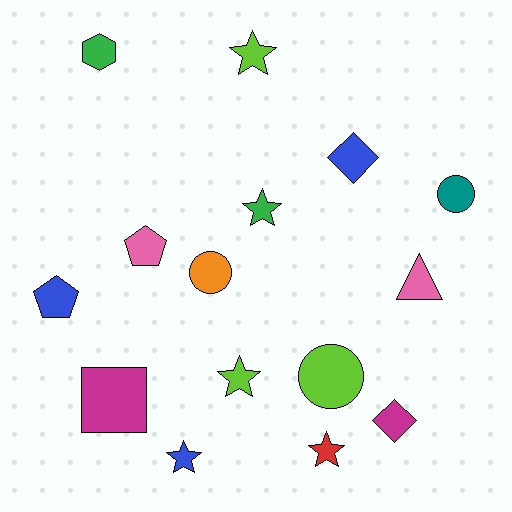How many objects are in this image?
There are 15 objects.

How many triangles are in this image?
There is 1 triangle.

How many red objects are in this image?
There is 1 red object.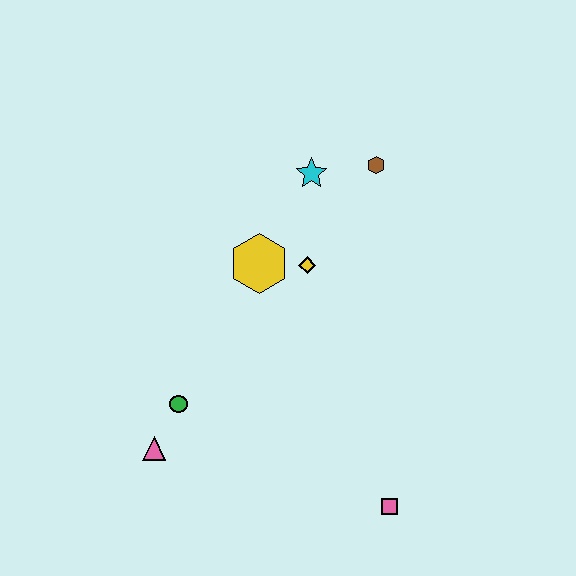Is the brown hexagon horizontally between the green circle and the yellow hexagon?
No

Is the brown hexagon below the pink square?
No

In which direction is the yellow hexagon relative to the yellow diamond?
The yellow hexagon is to the left of the yellow diamond.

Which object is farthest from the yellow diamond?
The pink square is farthest from the yellow diamond.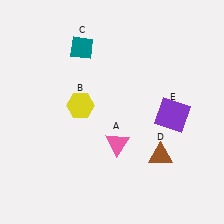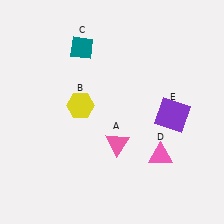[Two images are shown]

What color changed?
The triangle (D) changed from brown in Image 1 to pink in Image 2.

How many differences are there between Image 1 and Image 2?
There is 1 difference between the two images.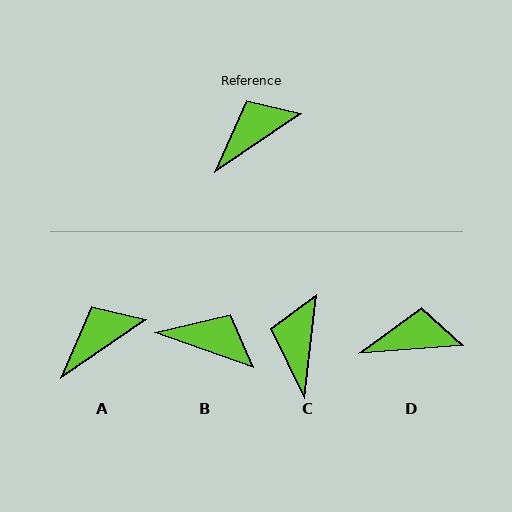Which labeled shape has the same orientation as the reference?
A.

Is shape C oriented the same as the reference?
No, it is off by about 50 degrees.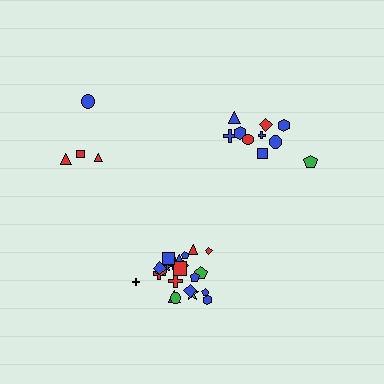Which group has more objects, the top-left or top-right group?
The top-right group.